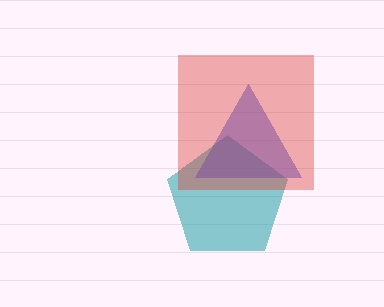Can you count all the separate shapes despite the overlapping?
Yes, there are 3 separate shapes.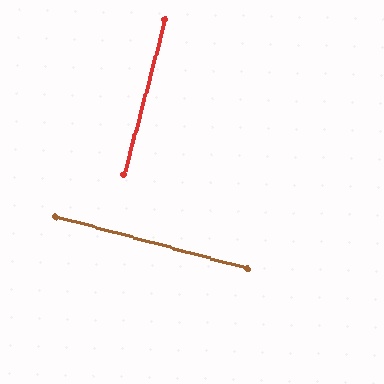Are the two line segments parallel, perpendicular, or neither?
Perpendicular — they meet at approximately 90°.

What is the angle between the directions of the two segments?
Approximately 90 degrees.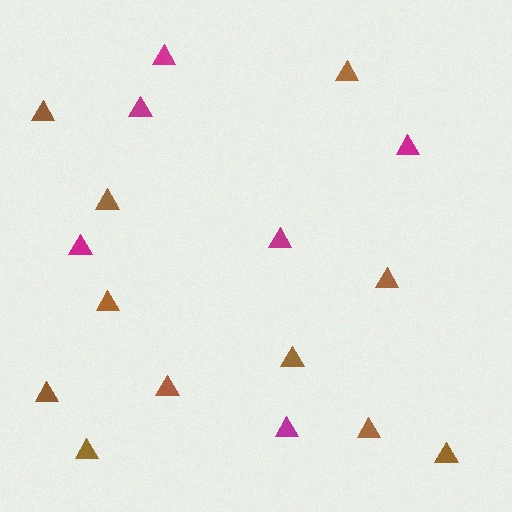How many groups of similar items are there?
There are 2 groups: one group of magenta triangles (6) and one group of brown triangles (11).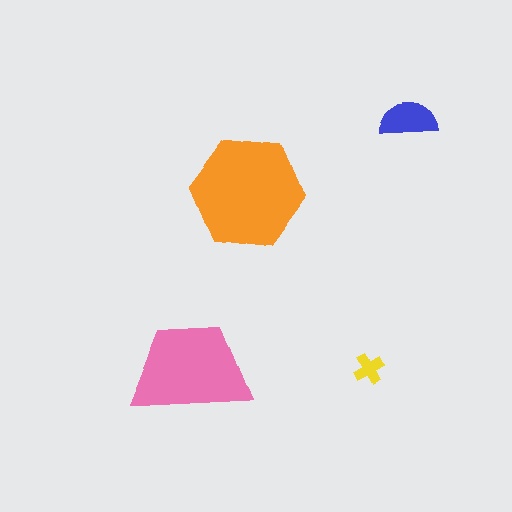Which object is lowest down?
The yellow cross is bottommost.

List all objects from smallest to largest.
The yellow cross, the blue semicircle, the pink trapezoid, the orange hexagon.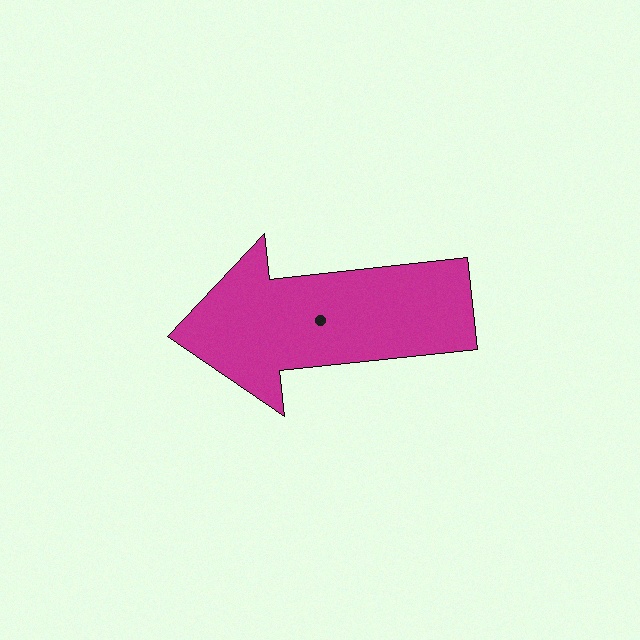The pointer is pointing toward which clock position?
Roughly 9 o'clock.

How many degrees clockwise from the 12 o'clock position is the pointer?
Approximately 264 degrees.